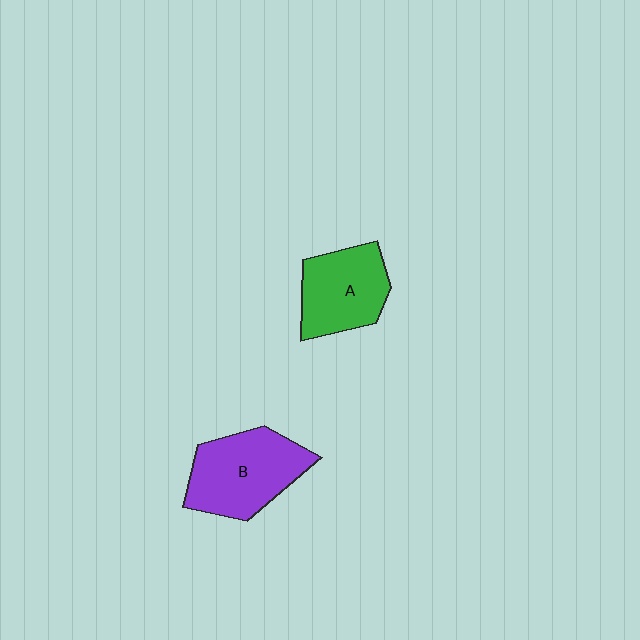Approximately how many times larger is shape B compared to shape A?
Approximately 1.2 times.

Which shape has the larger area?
Shape B (purple).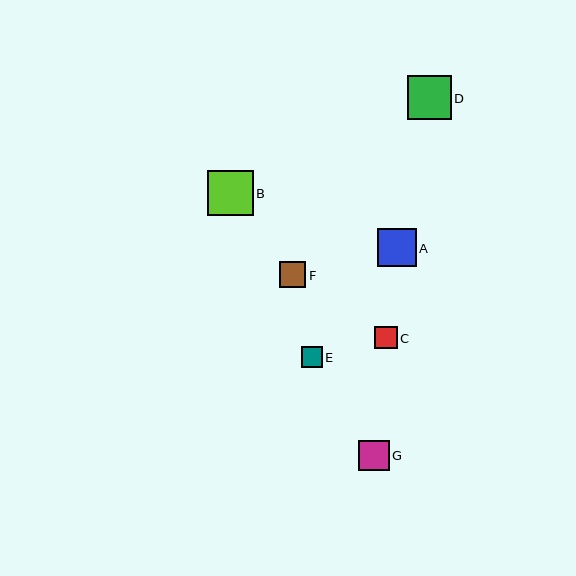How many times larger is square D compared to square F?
Square D is approximately 1.7 times the size of square F.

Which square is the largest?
Square B is the largest with a size of approximately 45 pixels.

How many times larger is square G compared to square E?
Square G is approximately 1.5 times the size of square E.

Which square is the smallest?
Square E is the smallest with a size of approximately 21 pixels.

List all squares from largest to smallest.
From largest to smallest: B, D, A, G, F, C, E.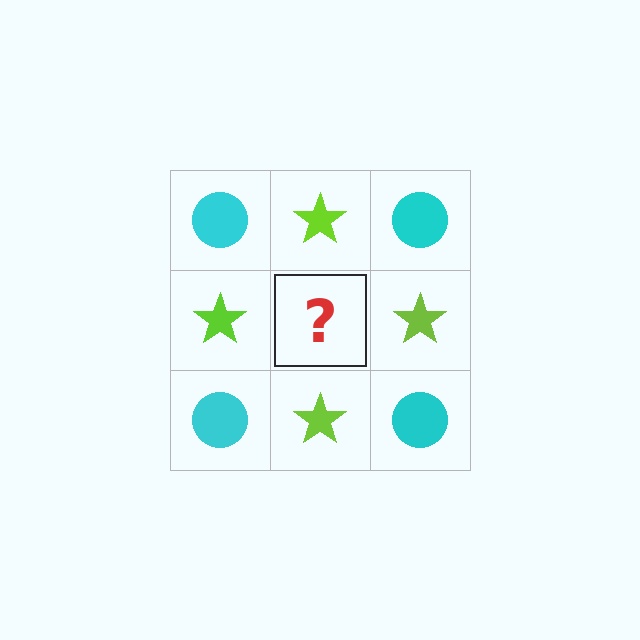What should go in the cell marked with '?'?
The missing cell should contain a cyan circle.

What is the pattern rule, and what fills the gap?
The rule is that it alternates cyan circle and lime star in a checkerboard pattern. The gap should be filled with a cyan circle.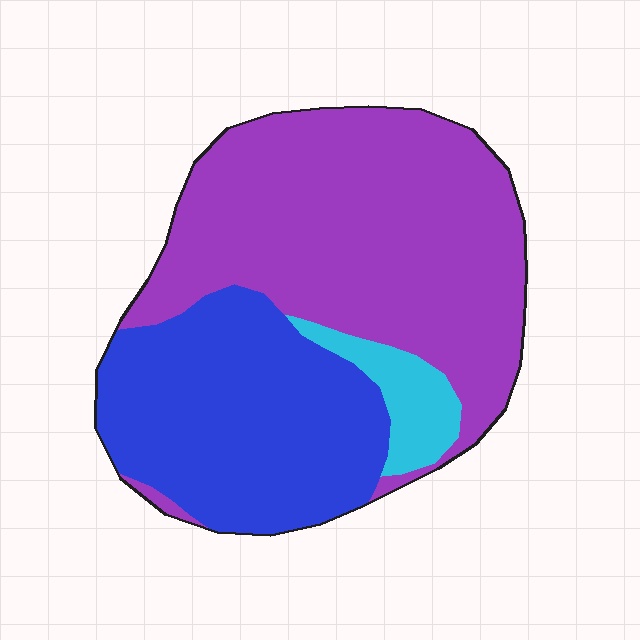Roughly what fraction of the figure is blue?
Blue takes up between a third and a half of the figure.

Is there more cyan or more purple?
Purple.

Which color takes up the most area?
Purple, at roughly 55%.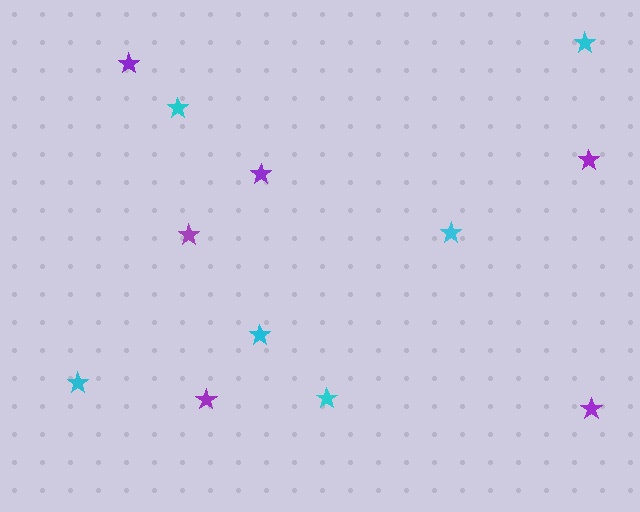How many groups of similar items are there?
There are 2 groups: one group of purple stars (6) and one group of cyan stars (6).